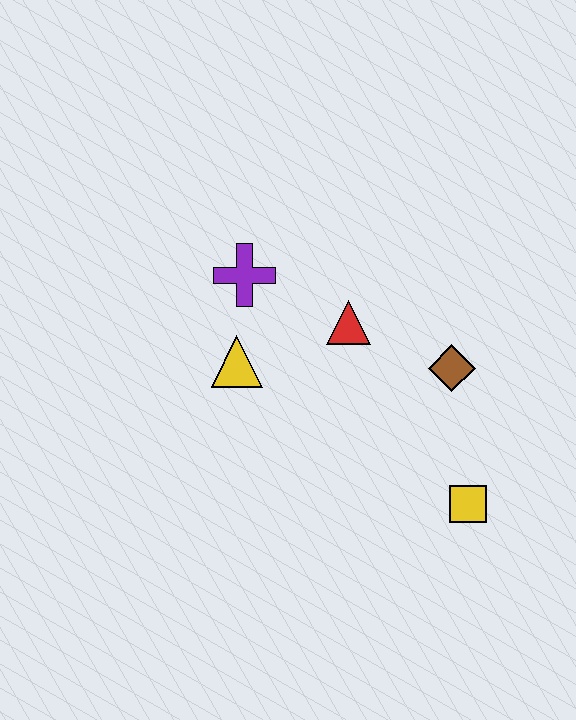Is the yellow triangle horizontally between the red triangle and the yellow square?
No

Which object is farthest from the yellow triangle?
The yellow square is farthest from the yellow triangle.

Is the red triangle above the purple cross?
No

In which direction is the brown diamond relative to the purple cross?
The brown diamond is to the right of the purple cross.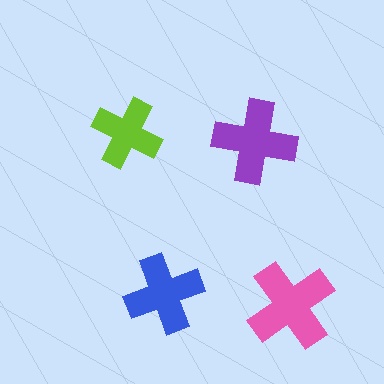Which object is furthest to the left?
The lime cross is leftmost.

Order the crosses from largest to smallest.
the pink one, the purple one, the blue one, the lime one.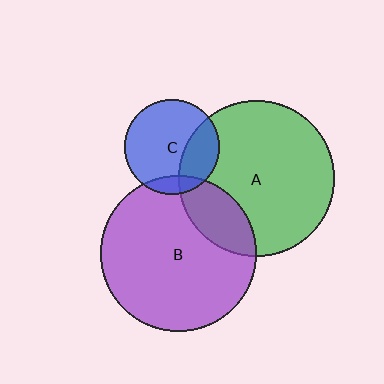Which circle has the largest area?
Circle A (green).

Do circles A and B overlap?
Yes.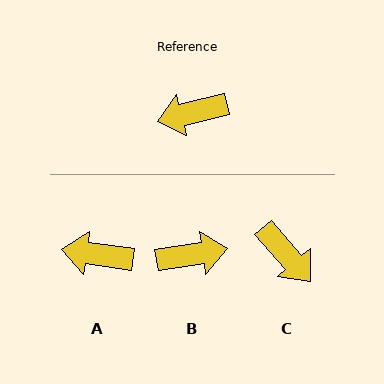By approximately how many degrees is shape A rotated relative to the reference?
Approximately 22 degrees clockwise.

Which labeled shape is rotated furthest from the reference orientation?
B, about 175 degrees away.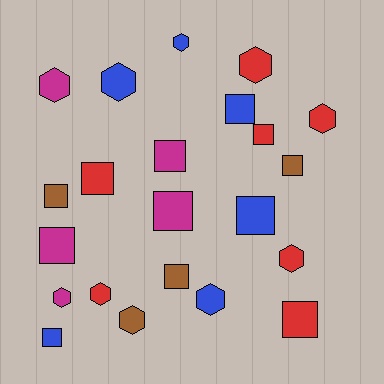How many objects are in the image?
There are 22 objects.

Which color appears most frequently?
Red, with 7 objects.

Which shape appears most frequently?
Square, with 12 objects.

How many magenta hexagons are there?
There are 2 magenta hexagons.